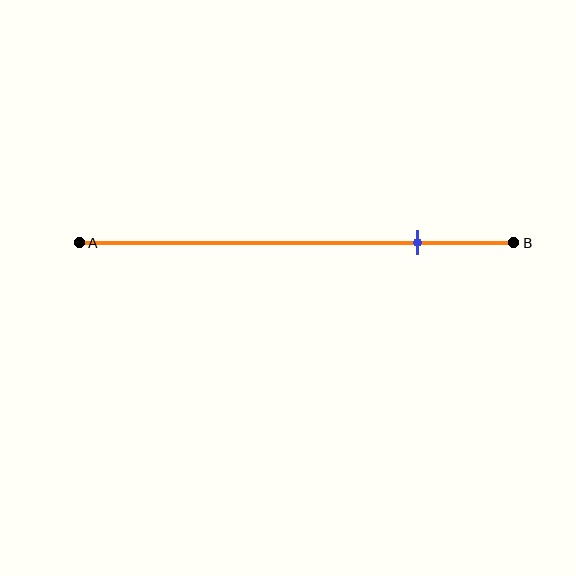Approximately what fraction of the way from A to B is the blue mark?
The blue mark is approximately 80% of the way from A to B.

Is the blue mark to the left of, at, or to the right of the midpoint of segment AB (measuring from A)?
The blue mark is to the right of the midpoint of segment AB.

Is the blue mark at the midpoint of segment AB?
No, the mark is at about 80% from A, not at the 50% midpoint.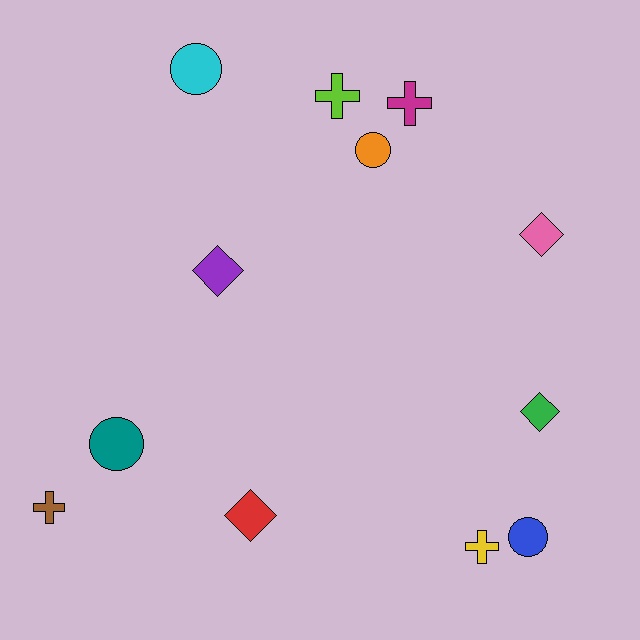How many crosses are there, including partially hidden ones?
There are 4 crosses.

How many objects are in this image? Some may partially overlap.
There are 12 objects.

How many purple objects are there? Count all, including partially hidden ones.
There is 1 purple object.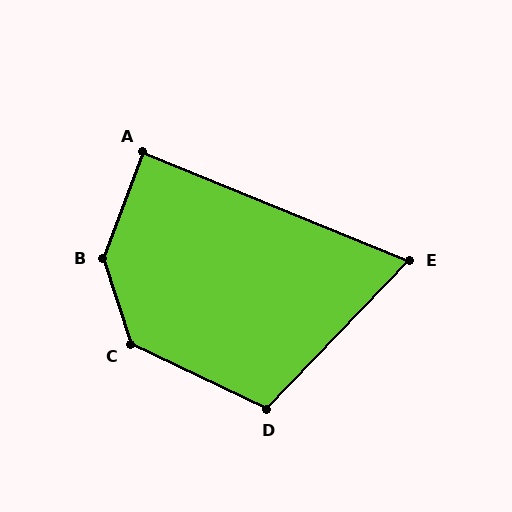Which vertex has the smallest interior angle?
E, at approximately 68 degrees.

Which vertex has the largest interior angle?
B, at approximately 141 degrees.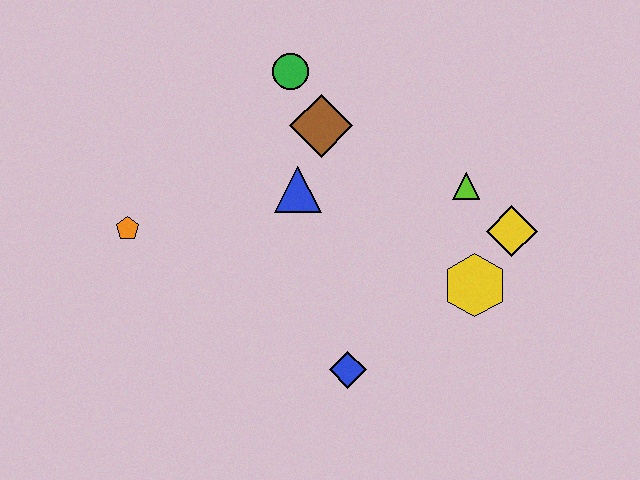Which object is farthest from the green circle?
The blue diamond is farthest from the green circle.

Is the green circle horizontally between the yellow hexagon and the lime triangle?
No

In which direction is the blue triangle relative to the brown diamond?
The blue triangle is below the brown diamond.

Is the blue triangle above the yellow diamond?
Yes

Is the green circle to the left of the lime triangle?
Yes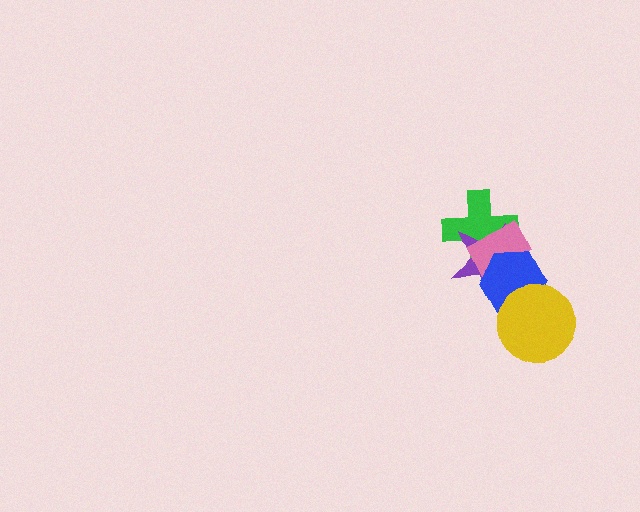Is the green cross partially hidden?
Yes, it is partially covered by another shape.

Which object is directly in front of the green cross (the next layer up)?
The purple star is directly in front of the green cross.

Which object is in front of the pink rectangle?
The blue hexagon is in front of the pink rectangle.